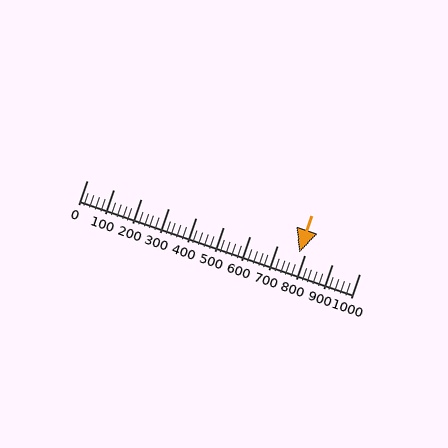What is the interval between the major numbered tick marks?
The major tick marks are spaced 100 units apart.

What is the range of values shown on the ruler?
The ruler shows values from 0 to 1000.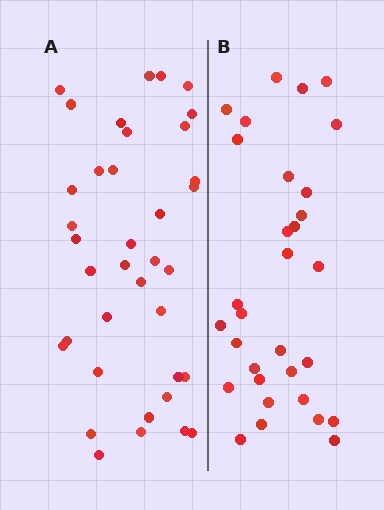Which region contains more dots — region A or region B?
Region A (the left region) has more dots.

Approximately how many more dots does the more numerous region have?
Region A has about 6 more dots than region B.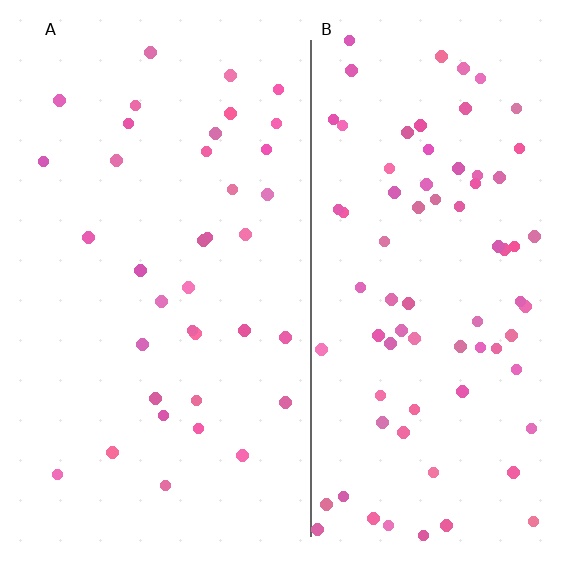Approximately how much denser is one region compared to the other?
Approximately 2.1× — region B over region A.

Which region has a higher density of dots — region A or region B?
B (the right).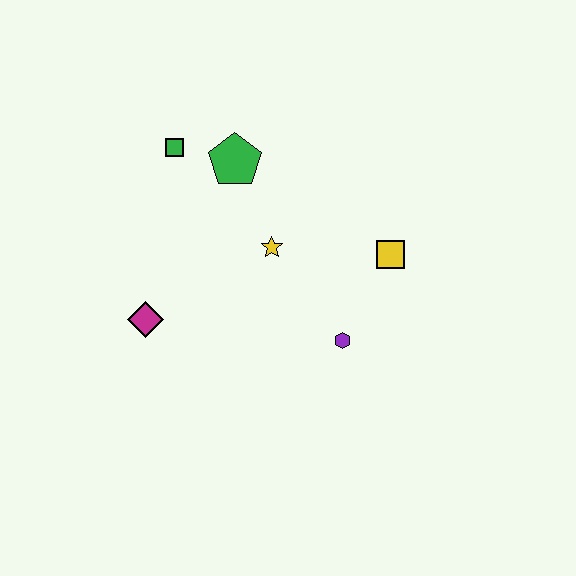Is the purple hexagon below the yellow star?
Yes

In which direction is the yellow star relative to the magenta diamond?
The yellow star is to the right of the magenta diamond.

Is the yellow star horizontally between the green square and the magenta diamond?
No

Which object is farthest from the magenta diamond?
The yellow square is farthest from the magenta diamond.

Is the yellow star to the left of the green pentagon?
No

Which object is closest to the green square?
The green pentagon is closest to the green square.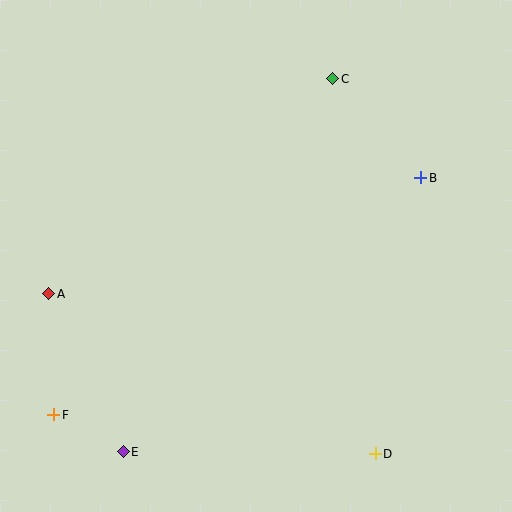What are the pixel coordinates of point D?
Point D is at (375, 454).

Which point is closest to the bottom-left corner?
Point F is closest to the bottom-left corner.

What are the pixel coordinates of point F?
Point F is at (54, 415).